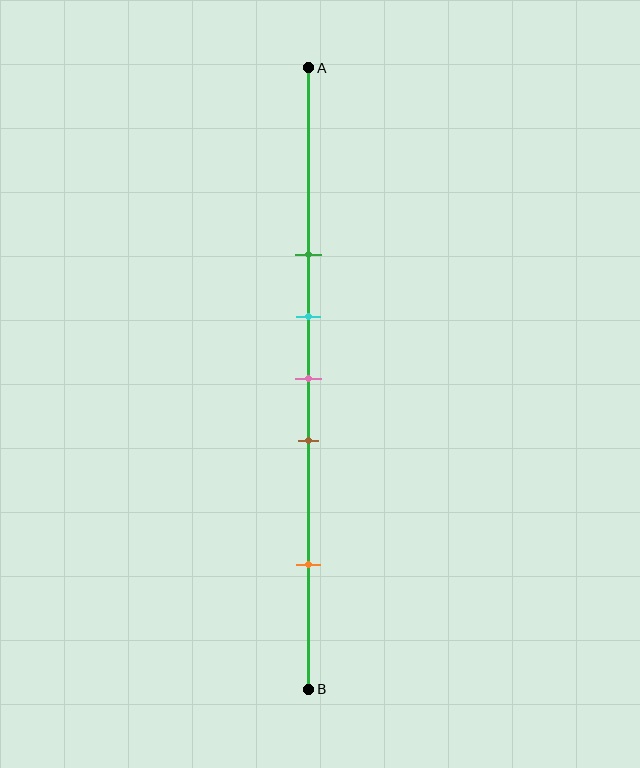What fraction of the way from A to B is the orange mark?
The orange mark is approximately 80% (0.8) of the way from A to B.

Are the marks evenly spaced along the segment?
No, the marks are not evenly spaced.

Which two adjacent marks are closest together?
The cyan and pink marks are the closest adjacent pair.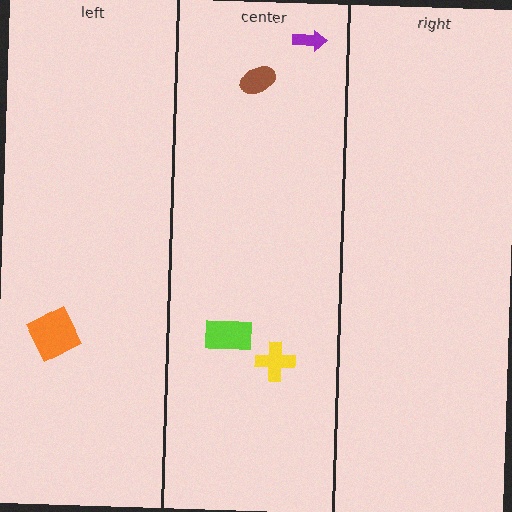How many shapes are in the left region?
1.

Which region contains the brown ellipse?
The center region.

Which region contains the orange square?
The left region.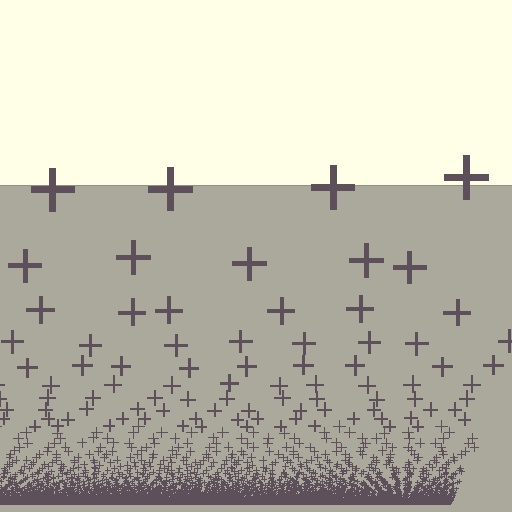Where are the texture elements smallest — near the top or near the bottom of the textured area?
Near the bottom.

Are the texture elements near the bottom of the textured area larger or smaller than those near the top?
Smaller. The gradient is inverted — elements near the bottom are smaller and denser.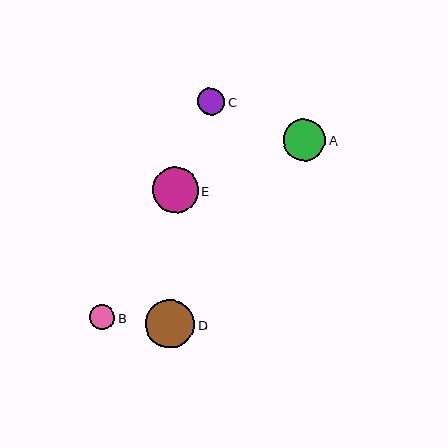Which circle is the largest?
Circle D is the largest with a size of approximately 49 pixels.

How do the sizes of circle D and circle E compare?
Circle D and circle E are approximately the same size.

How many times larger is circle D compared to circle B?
Circle D is approximately 2.0 times the size of circle B.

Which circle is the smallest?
Circle B is the smallest with a size of approximately 25 pixels.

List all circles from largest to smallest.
From largest to smallest: D, E, A, C, B.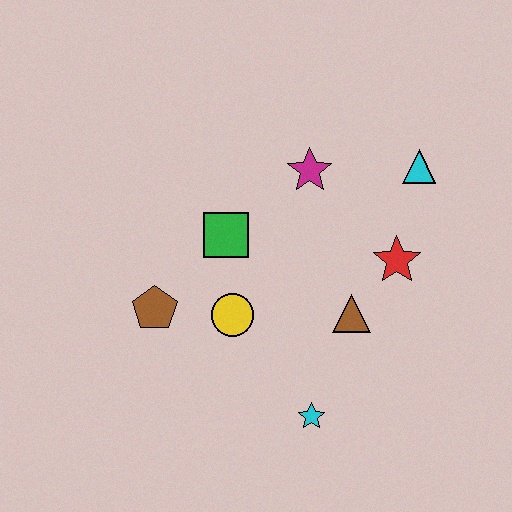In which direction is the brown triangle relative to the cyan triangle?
The brown triangle is below the cyan triangle.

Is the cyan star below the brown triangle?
Yes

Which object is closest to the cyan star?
The brown triangle is closest to the cyan star.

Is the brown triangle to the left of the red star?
Yes